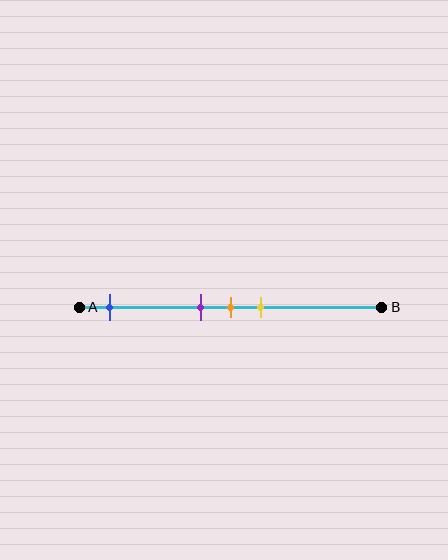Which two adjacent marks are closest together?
The purple and orange marks are the closest adjacent pair.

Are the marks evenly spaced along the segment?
No, the marks are not evenly spaced.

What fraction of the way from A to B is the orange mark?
The orange mark is approximately 50% (0.5) of the way from A to B.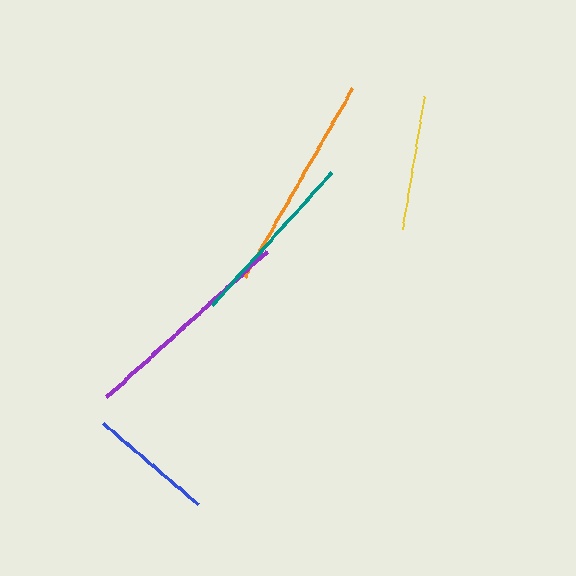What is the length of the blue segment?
The blue segment is approximately 124 pixels long.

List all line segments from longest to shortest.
From longest to shortest: orange, purple, teal, yellow, blue.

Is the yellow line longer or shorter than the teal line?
The teal line is longer than the yellow line.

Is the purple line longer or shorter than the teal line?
The purple line is longer than the teal line.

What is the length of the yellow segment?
The yellow segment is approximately 135 pixels long.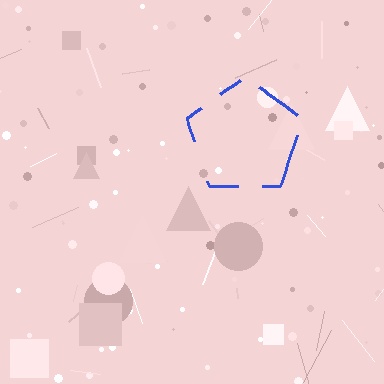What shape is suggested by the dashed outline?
The dashed outline suggests a pentagon.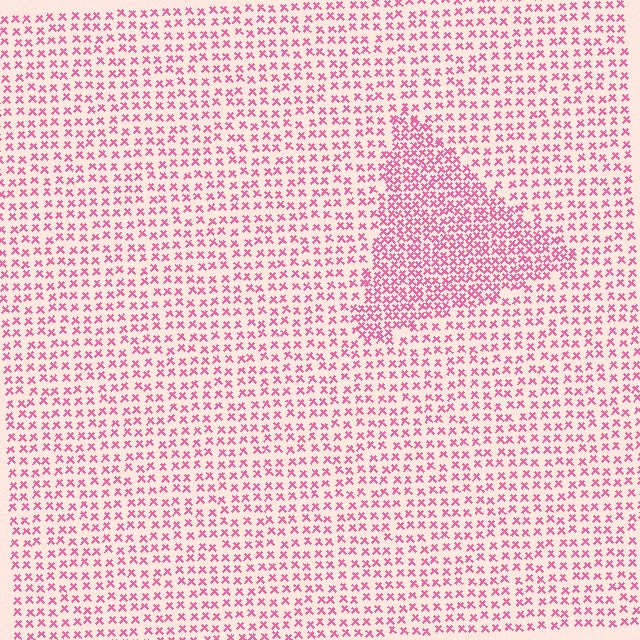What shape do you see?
I see a triangle.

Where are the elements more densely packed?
The elements are more densely packed inside the triangle boundary.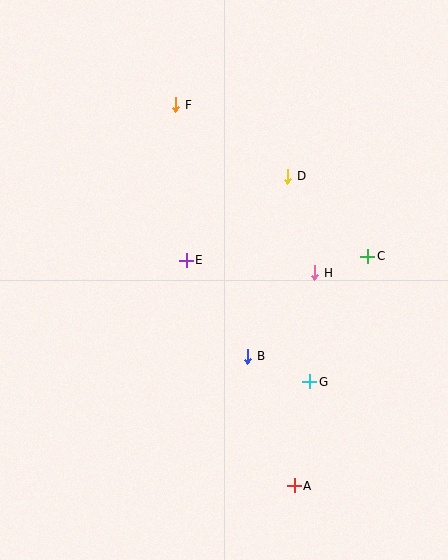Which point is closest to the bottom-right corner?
Point A is closest to the bottom-right corner.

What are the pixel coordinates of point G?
Point G is at (310, 382).